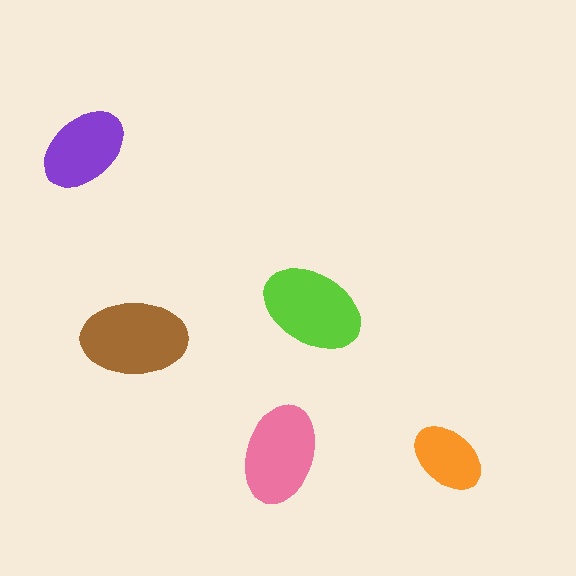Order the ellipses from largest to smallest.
the brown one, the lime one, the pink one, the purple one, the orange one.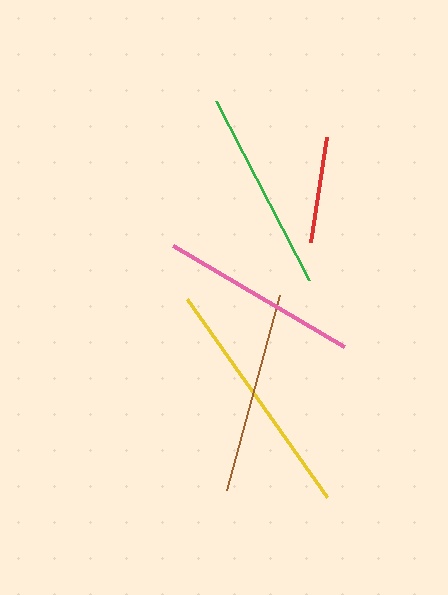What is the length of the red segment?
The red segment is approximately 106 pixels long.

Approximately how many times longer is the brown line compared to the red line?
The brown line is approximately 1.9 times the length of the red line.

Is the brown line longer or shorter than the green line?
The brown line is longer than the green line.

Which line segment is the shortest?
The red line is the shortest at approximately 106 pixels.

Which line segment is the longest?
The yellow line is the longest at approximately 243 pixels.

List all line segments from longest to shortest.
From longest to shortest: yellow, brown, green, pink, red.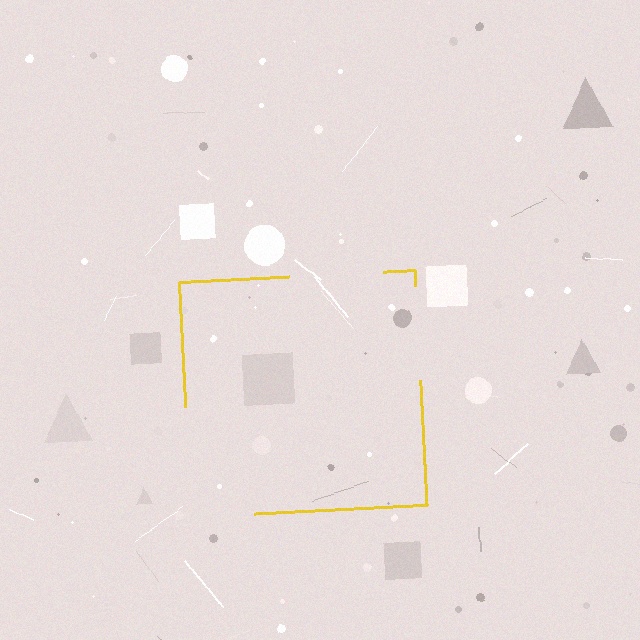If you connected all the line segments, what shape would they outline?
They would outline a square.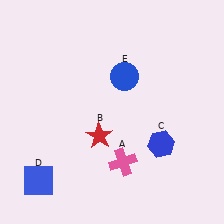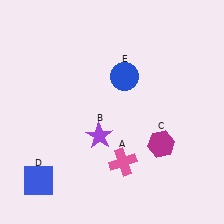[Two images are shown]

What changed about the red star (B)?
In Image 1, B is red. In Image 2, it changed to purple.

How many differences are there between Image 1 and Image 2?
There are 2 differences between the two images.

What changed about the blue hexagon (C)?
In Image 1, C is blue. In Image 2, it changed to magenta.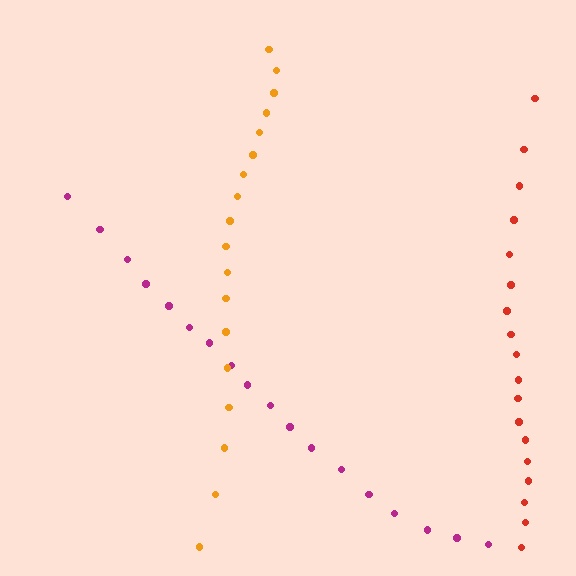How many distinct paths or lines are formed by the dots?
There are 3 distinct paths.